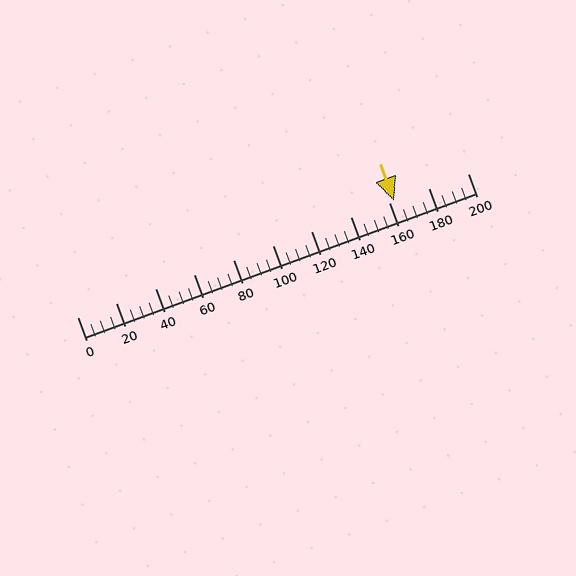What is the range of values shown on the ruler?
The ruler shows values from 0 to 200.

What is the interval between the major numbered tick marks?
The major tick marks are spaced 20 units apart.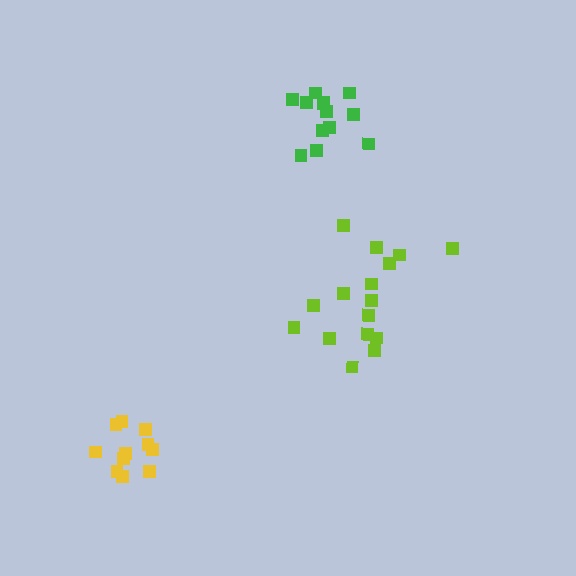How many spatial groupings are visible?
There are 3 spatial groupings.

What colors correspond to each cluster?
The clusters are colored: green, yellow, lime.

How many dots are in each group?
Group 1: 13 dots, Group 2: 11 dots, Group 3: 16 dots (40 total).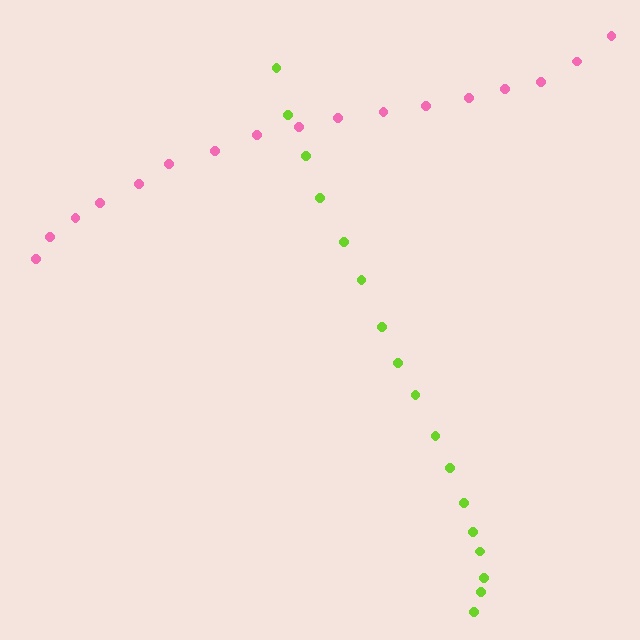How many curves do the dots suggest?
There are 2 distinct paths.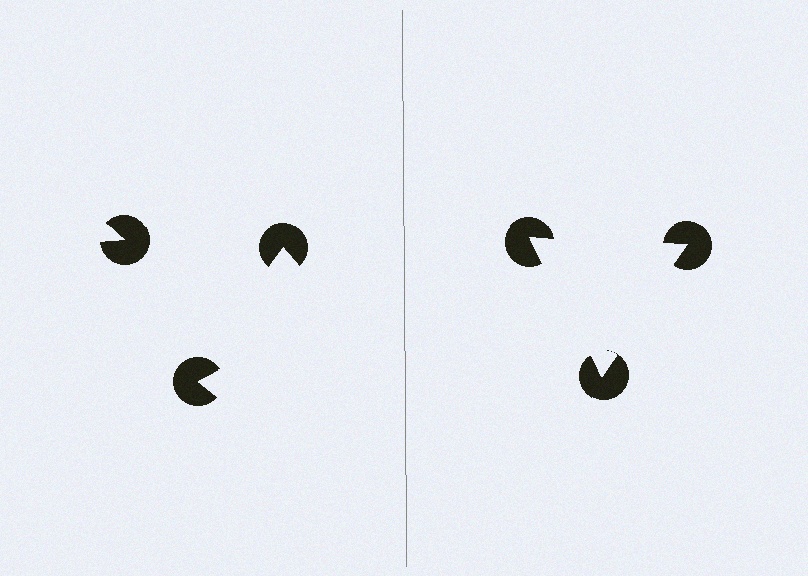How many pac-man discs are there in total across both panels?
6 — 3 on each side.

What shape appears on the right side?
An illusory triangle.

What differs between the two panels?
The pac-man discs are positioned identically on both sides; only the wedge orientations differ. On the right they align to a triangle; on the left they are misaligned.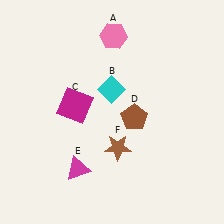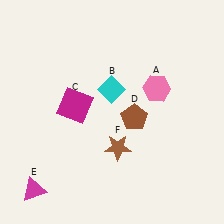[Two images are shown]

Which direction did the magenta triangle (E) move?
The magenta triangle (E) moved left.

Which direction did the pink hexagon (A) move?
The pink hexagon (A) moved down.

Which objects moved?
The objects that moved are: the pink hexagon (A), the magenta triangle (E).